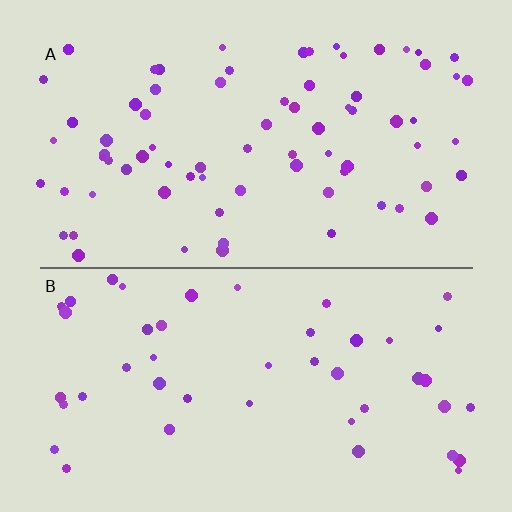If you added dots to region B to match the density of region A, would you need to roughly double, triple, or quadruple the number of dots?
Approximately double.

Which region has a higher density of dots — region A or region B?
A (the top).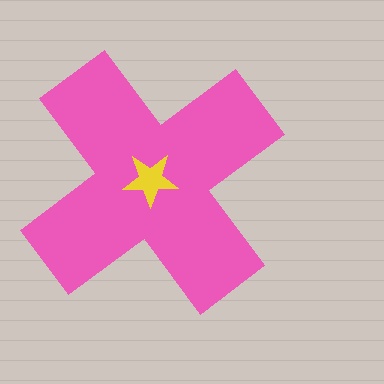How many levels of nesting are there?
2.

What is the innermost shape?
The yellow star.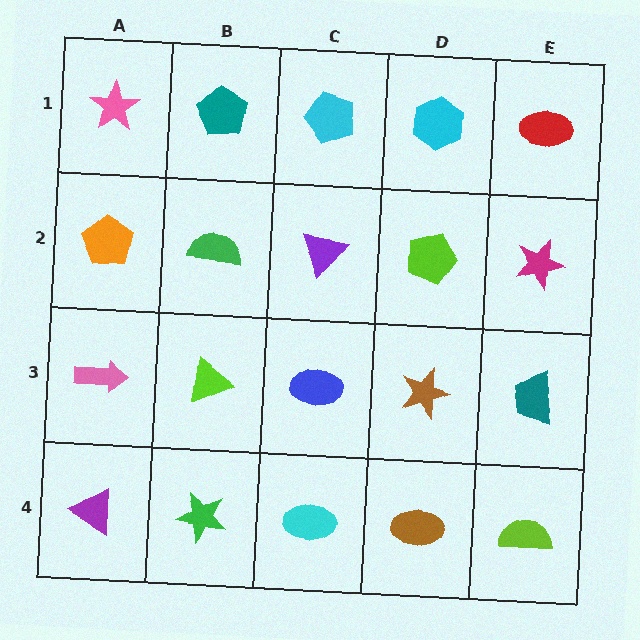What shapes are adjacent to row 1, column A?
An orange pentagon (row 2, column A), a teal pentagon (row 1, column B).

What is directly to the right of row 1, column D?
A red ellipse.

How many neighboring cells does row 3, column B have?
4.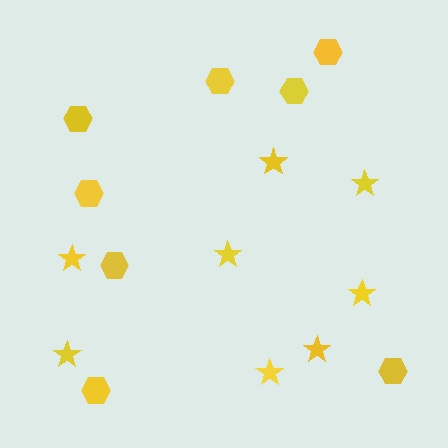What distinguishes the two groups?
There are 2 groups: one group of hexagons (8) and one group of stars (8).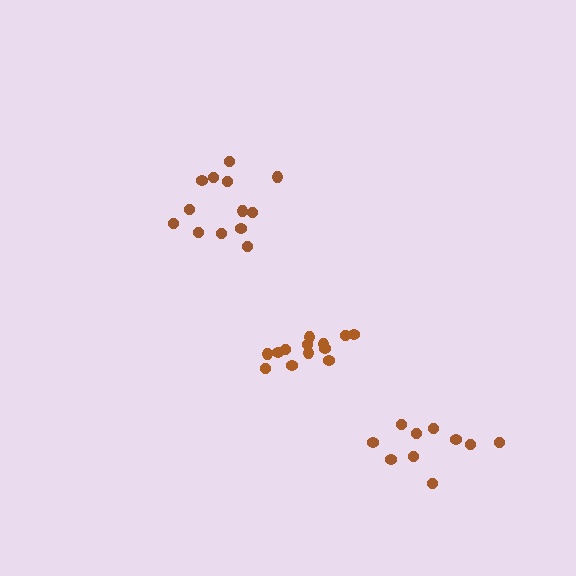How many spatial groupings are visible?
There are 3 spatial groupings.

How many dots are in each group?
Group 1: 13 dots, Group 2: 13 dots, Group 3: 10 dots (36 total).